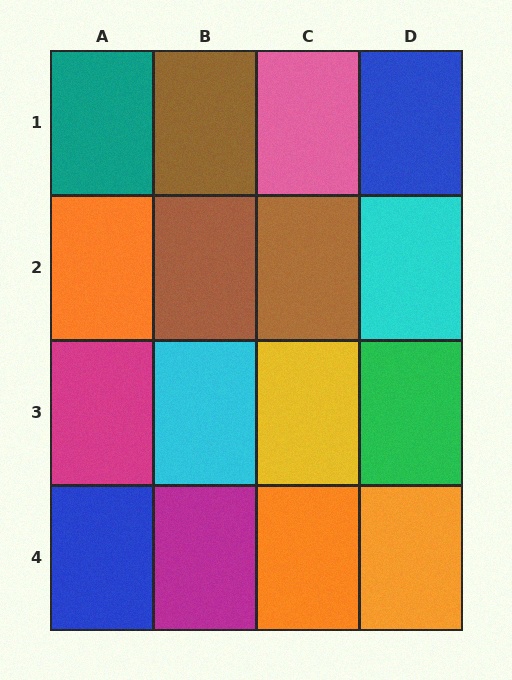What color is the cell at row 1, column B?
Brown.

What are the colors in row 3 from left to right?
Magenta, cyan, yellow, green.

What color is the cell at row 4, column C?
Orange.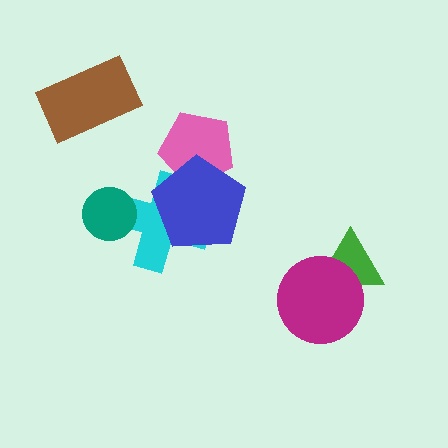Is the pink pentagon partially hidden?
Yes, it is partially covered by another shape.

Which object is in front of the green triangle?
The magenta circle is in front of the green triangle.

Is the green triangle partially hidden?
Yes, it is partially covered by another shape.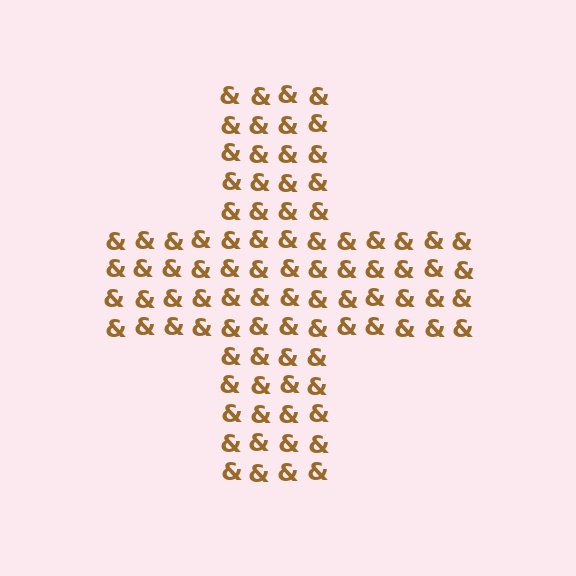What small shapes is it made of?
It is made of small ampersands.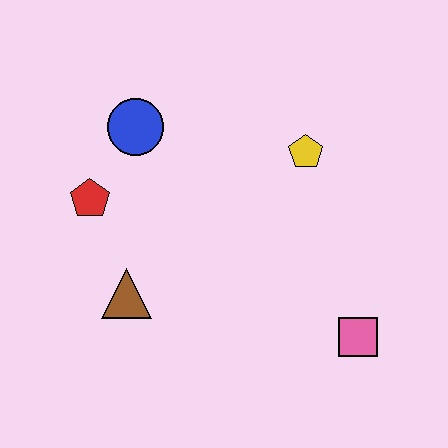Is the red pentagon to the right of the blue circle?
No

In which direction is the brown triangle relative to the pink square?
The brown triangle is to the left of the pink square.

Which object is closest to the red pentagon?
The blue circle is closest to the red pentagon.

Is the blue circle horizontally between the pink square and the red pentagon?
Yes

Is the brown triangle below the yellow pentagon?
Yes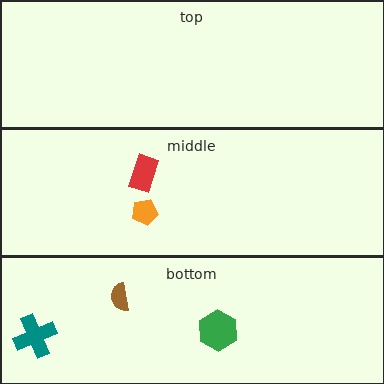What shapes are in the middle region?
The orange pentagon, the red rectangle.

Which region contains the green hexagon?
The bottom region.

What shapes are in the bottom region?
The brown semicircle, the teal cross, the green hexagon.